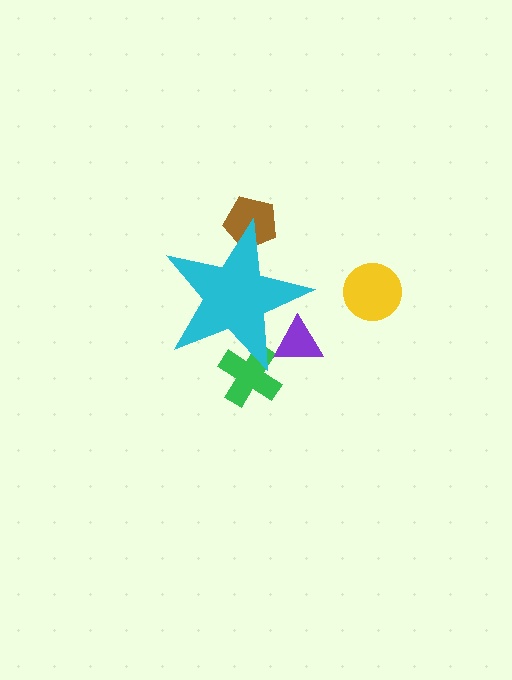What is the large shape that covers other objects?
A cyan star.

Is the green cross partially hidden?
Yes, the green cross is partially hidden behind the cyan star.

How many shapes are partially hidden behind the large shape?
3 shapes are partially hidden.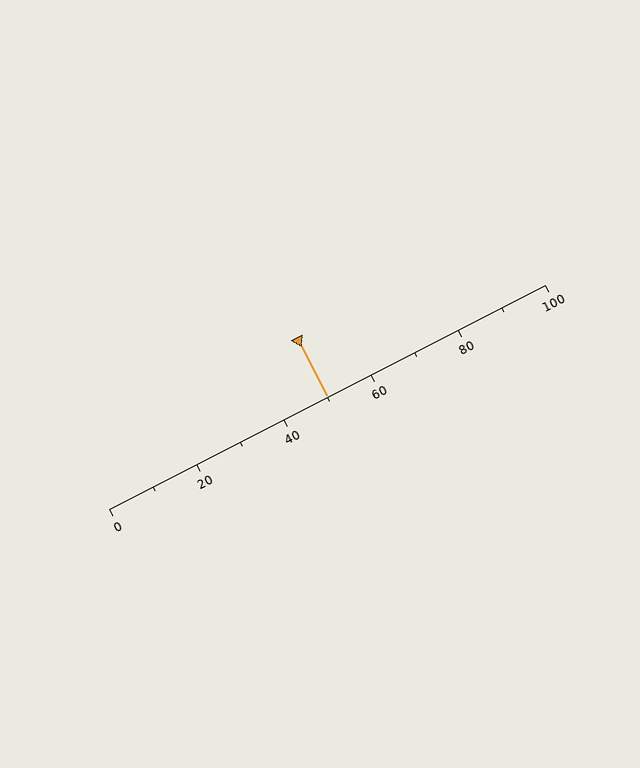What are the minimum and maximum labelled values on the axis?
The axis runs from 0 to 100.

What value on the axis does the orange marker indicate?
The marker indicates approximately 50.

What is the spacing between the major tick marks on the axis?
The major ticks are spaced 20 apart.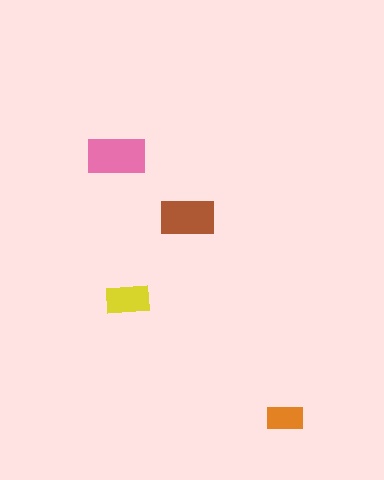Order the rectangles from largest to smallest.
the pink one, the brown one, the yellow one, the orange one.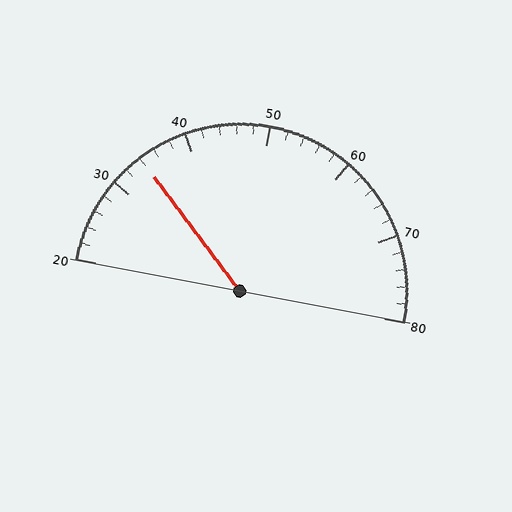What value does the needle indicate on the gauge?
The needle indicates approximately 34.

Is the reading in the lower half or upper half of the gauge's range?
The reading is in the lower half of the range (20 to 80).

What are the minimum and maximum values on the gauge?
The gauge ranges from 20 to 80.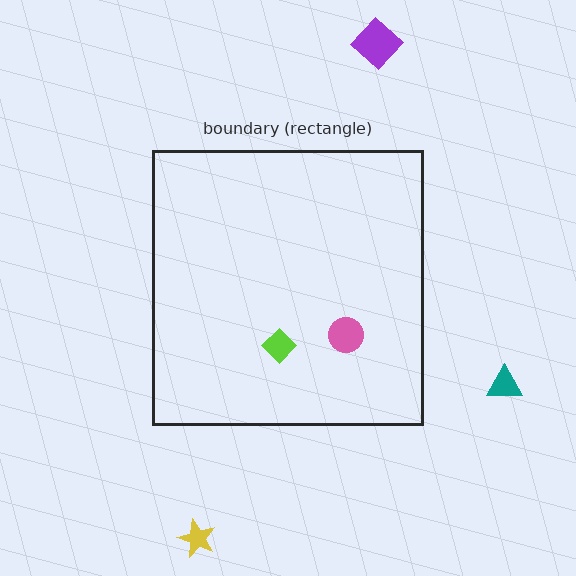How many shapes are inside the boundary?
2 inside, 3 outside.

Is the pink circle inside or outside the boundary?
Inside.